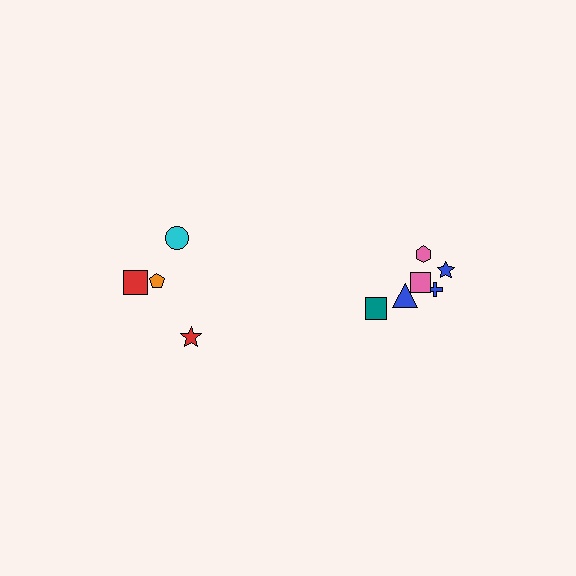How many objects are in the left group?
There are 4 objects.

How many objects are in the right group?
There are 6 objects.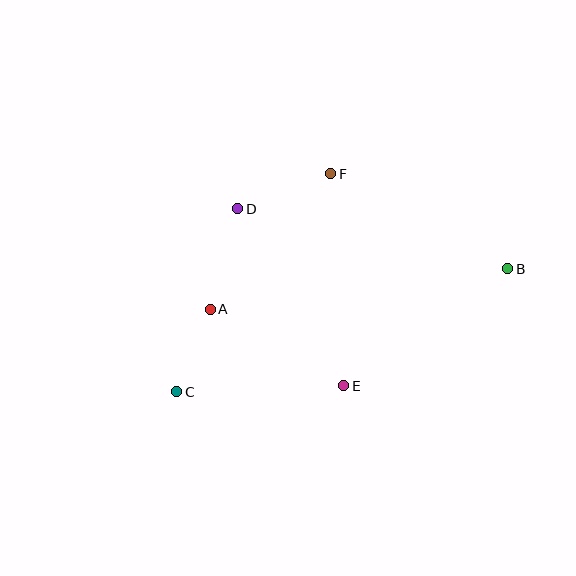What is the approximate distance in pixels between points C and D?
The distance between C and D is approximately 193 pixels.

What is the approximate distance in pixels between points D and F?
The distance between D and F is approximately 100 pixels.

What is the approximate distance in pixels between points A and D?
The distance between A and D is approximately 104 pixels.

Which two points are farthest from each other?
Points B and C are farthest from each other.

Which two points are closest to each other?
Points A and C are closest to each other.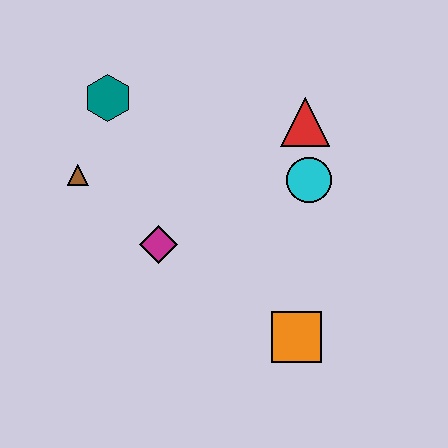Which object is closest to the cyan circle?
The red triangle is closest to the cyan circle.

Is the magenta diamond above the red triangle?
No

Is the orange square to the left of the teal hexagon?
No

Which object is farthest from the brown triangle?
The orange square is farthest from the brown triangle.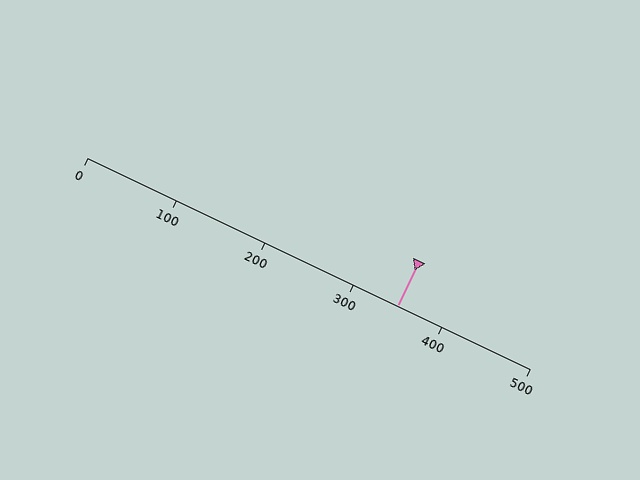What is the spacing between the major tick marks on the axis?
The major ticks are spaced 100 apart.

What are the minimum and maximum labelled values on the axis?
The axis runs from 0 to 500.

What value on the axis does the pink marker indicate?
The marker indicates approximately 350.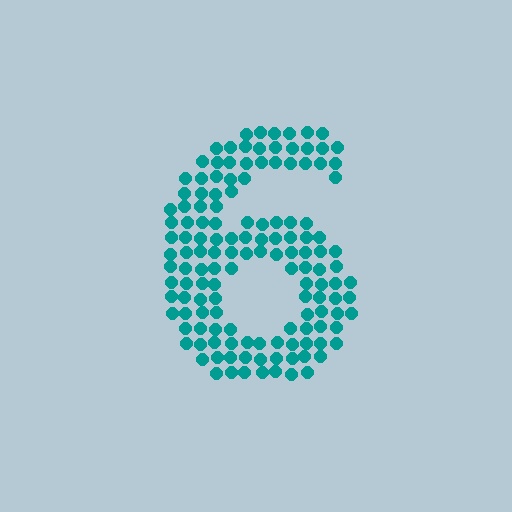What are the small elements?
The small elements are circles.